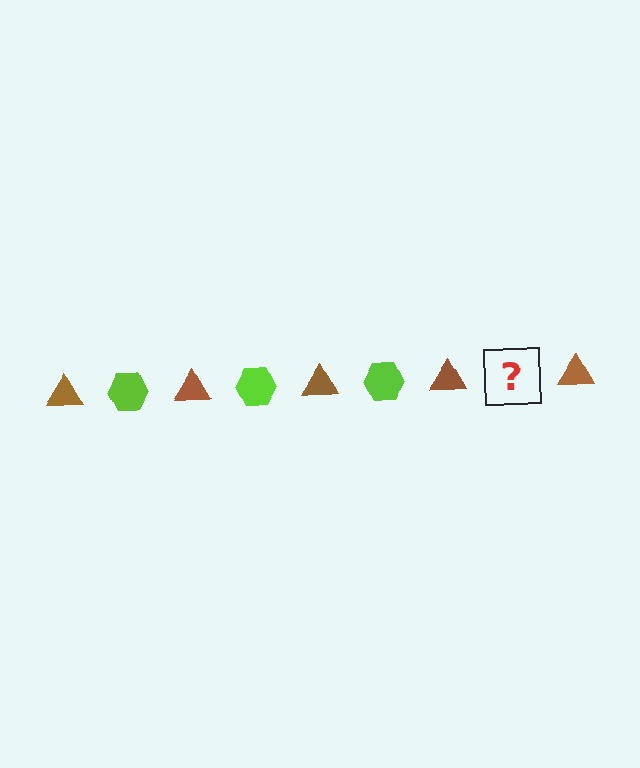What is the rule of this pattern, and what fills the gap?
The rule is that the pattern alternates between brown triangle and lime hexagon. The gap should be filled with a lime hexagon.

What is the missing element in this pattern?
The missing element is a lime hexagon.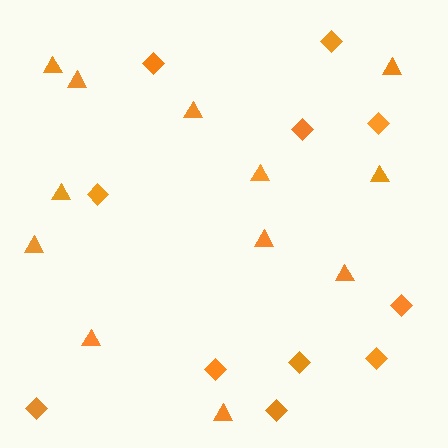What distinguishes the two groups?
There are 2 groups: one group of triangles (12) and one group of diamonds (11).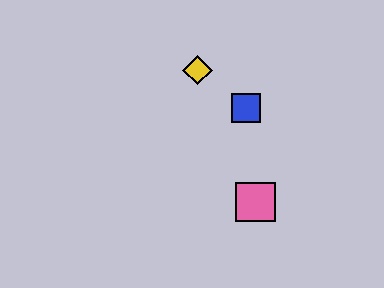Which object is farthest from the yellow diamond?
The pink square is farthest from the yellow diamond.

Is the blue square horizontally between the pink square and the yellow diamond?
Yes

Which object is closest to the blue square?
The yellow diamond is closest to the blue square.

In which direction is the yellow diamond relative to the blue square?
The yellow diamond is to the left of the blue square.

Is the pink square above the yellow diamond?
No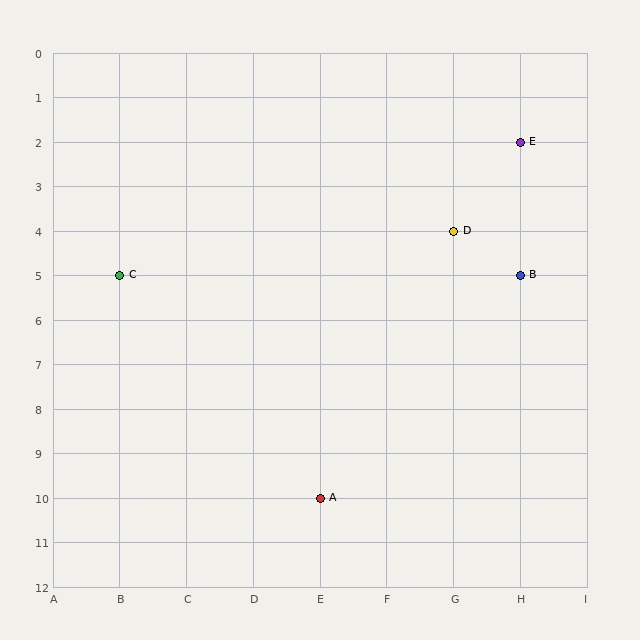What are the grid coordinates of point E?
Point E is at grid coordinates (H, 2).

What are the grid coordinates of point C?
Point C is at grid coordinates (B, 5).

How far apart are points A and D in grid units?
Points A and D are 2 columns and 6 rows apart (about 6.3 grid units diagonally).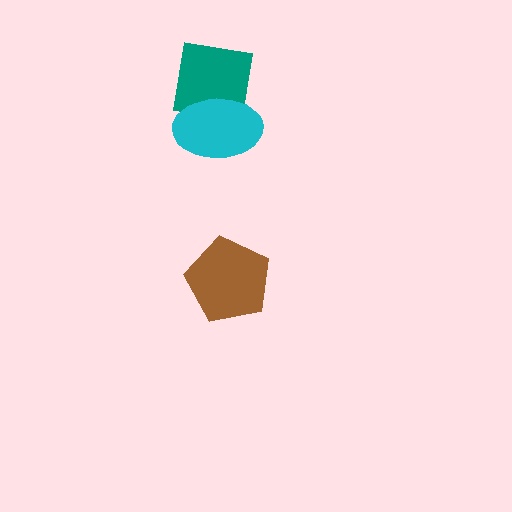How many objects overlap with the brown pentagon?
0 objects overlap with the brown pentagon.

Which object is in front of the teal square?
The cyan ellipse is in front of the teal square.